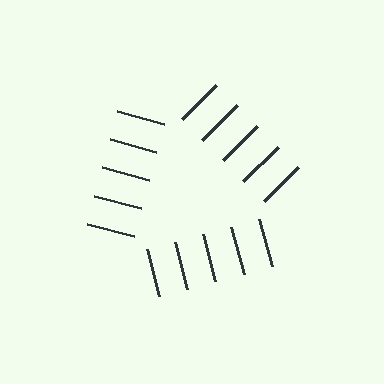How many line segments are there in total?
15 — 5 along each of the 3 edges.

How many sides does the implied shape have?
3 sides — the line-ends trace a triangle.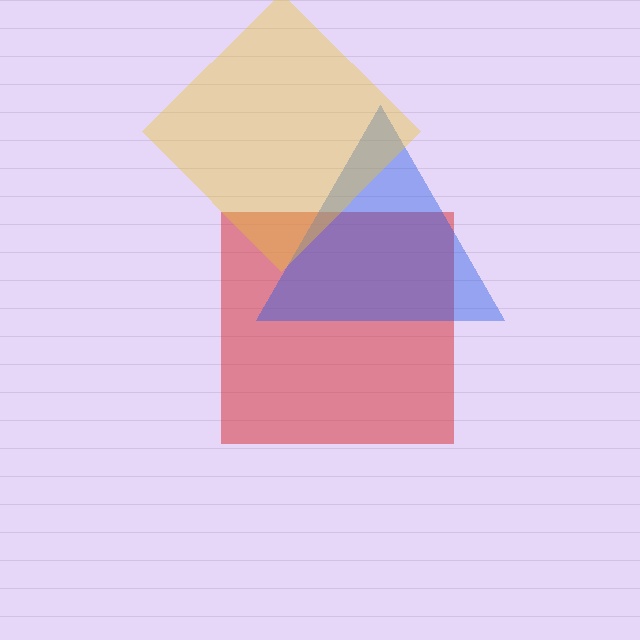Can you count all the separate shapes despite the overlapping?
Yes, there are 3 separate shapes.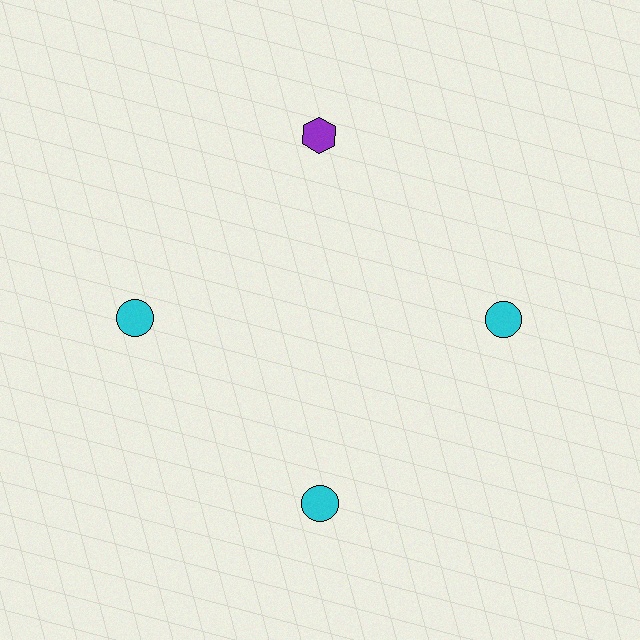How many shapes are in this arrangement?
There are 4 shapes arranged in a ring pattern.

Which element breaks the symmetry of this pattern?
The purple hexagon at roughly the 12 o'clock position breaks the symmetry. All other shapes are cyan circles.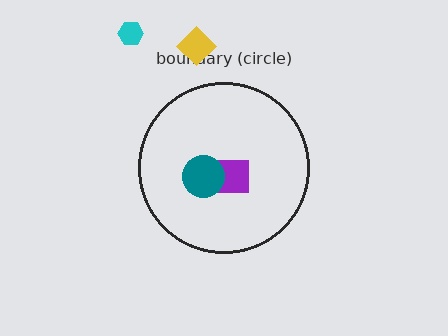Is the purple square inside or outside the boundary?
Inside.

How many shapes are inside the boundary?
2 inside, 2 outside.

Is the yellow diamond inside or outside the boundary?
Outside.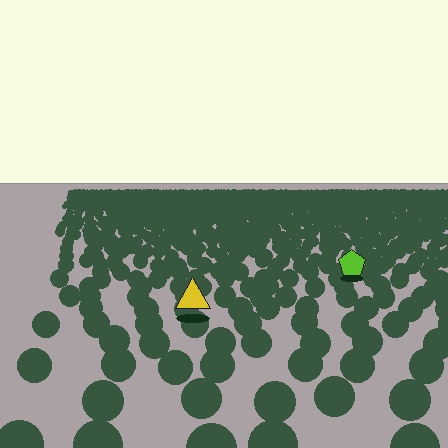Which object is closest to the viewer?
The yellow triangle is closest. The texture marks near it are larger and more spread out.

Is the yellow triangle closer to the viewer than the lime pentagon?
Yes. The yellow triangle is closer — you can tell from the texture gradient: the ground texture is coarser near it.